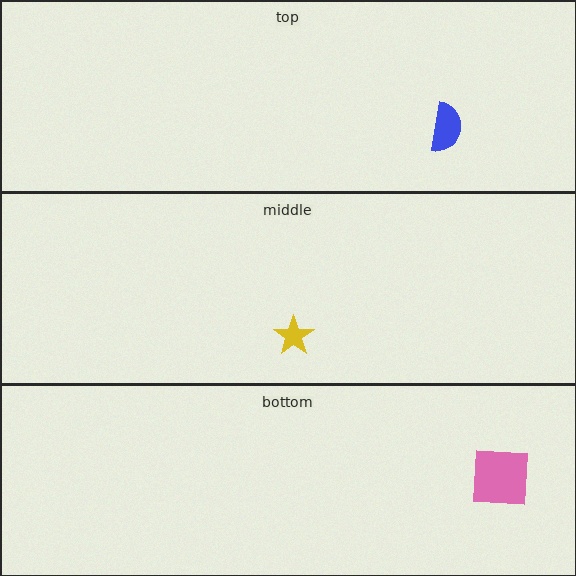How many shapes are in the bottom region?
1.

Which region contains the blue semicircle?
The top region.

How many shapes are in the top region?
1.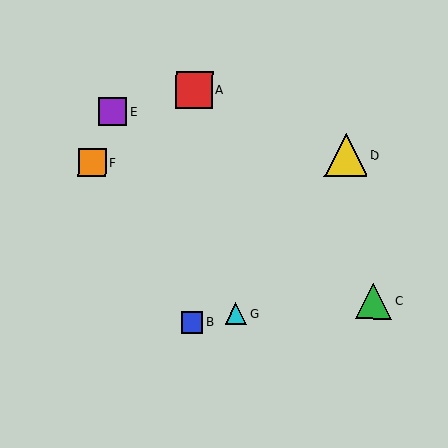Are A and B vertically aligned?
Yes, both are at x≈194.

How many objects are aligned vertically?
2 objects (A, B) are aligned vertically.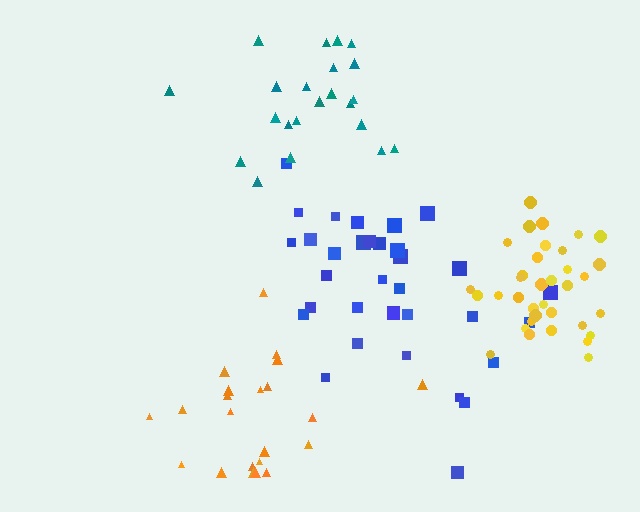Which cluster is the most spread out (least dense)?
Orange.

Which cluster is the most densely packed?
Yellow.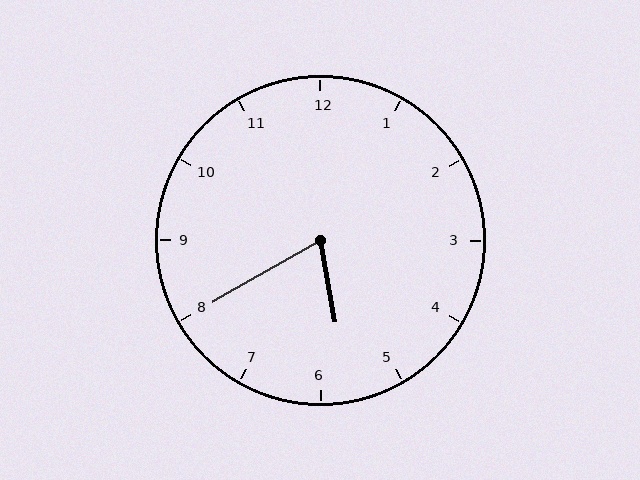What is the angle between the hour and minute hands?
Approximately 70 degrees.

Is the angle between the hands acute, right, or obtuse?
It is acute.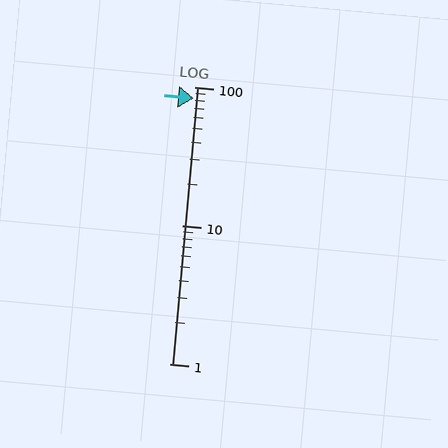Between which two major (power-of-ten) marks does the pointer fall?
The pointer is between 10 and 100.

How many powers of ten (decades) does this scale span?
The scale spans 2 decades, from 1 to 100.